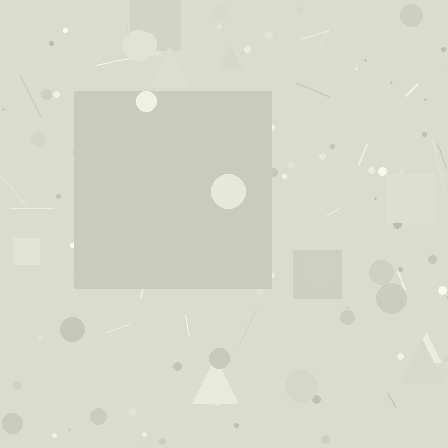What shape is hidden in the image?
A square is hidden in the image.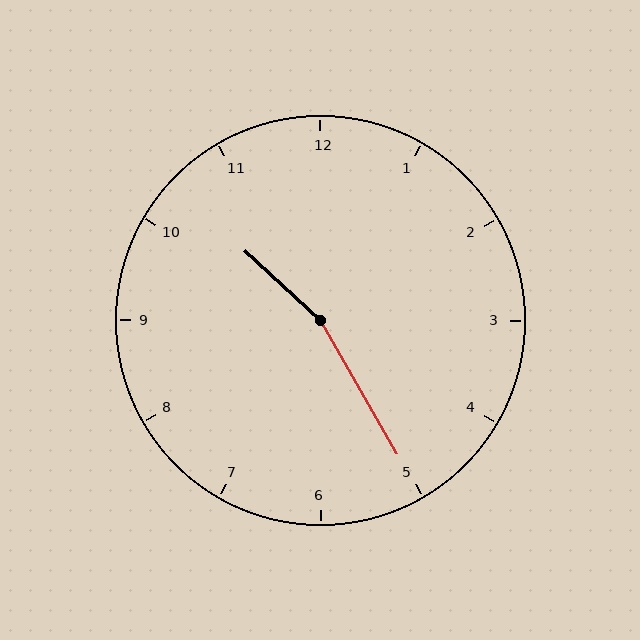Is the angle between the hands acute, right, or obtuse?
It is obtuse.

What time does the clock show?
10:25.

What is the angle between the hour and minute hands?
Approximately 162 degrees.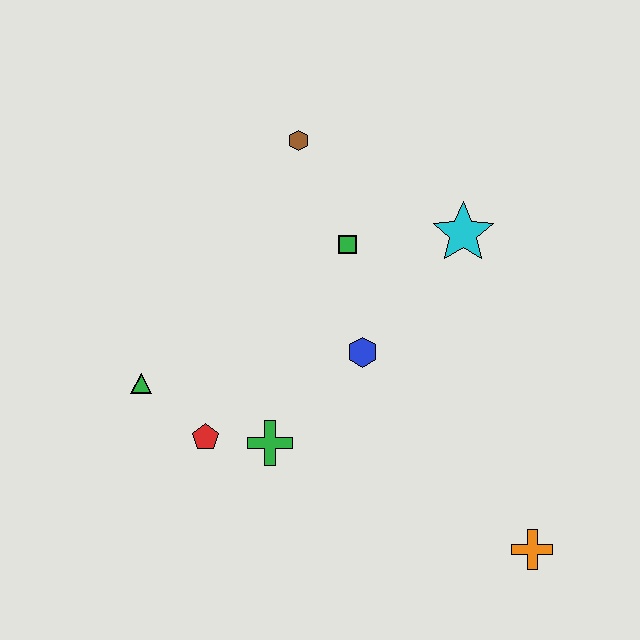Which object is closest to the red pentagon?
The green cross is closest to the red pentagon.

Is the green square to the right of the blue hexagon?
No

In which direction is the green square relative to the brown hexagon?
The green square is below the brown hexagon.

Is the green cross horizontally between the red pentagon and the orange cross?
Yes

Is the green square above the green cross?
Yes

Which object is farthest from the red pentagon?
The orange cross is farthest from the red pentagon.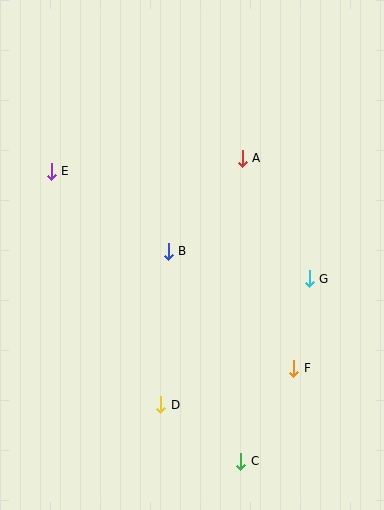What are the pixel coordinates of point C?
Point C is at (241, 461).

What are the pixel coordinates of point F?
Point F is at (293, 368).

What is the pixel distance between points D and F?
The distance between D and F is 137 pixels.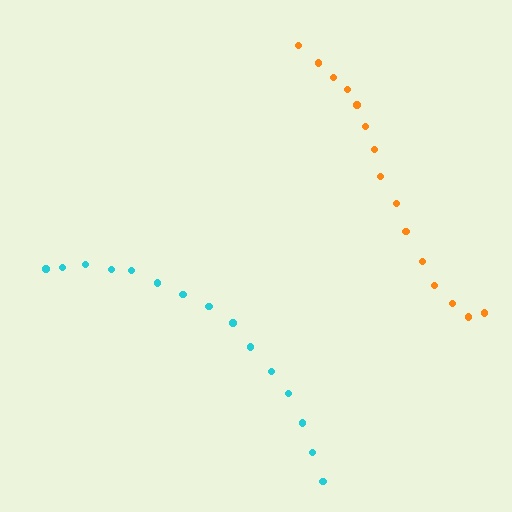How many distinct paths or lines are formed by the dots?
There are 2 distinct paths.